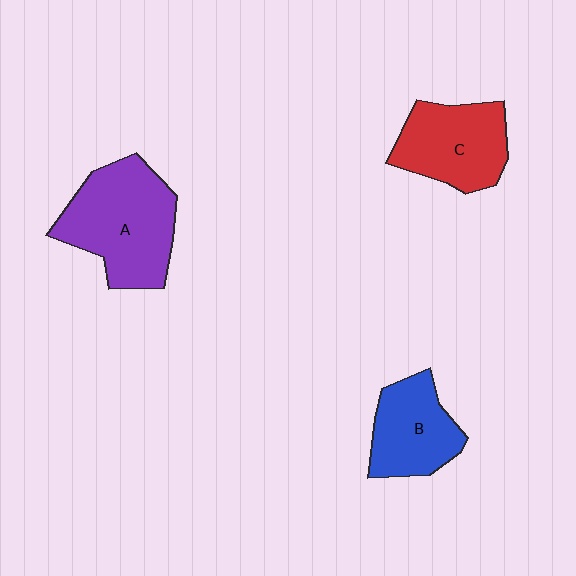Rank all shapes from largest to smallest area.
From largest to smallest: A (purple), C (red), B (blue).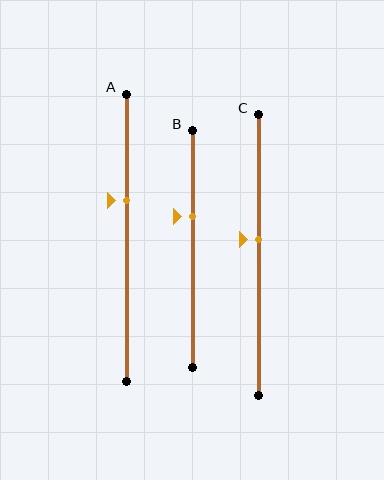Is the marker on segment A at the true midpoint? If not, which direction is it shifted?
No, the marker on segment A is shifted upward by about 13% of the segment length.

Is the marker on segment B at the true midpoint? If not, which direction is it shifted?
No, the marker on segment B is shifted upward by about 14% of the segment length.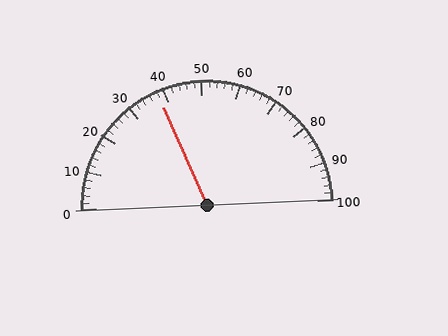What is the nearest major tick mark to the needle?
The nearest major tick mark is 40.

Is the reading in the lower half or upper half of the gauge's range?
The reading is in the lower half of the range (0 to 100).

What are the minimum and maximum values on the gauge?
The gauge ranges from 0 to 100.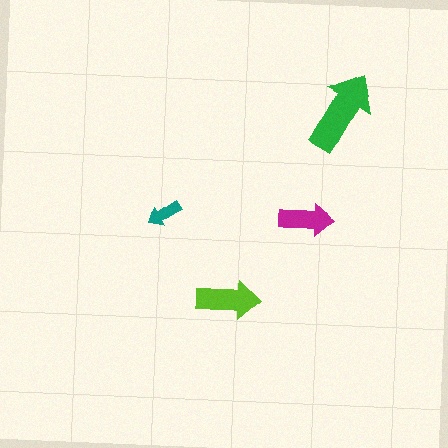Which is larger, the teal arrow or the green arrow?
The green one.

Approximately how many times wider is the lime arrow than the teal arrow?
About 2 times wider.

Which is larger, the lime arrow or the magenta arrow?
The lime one.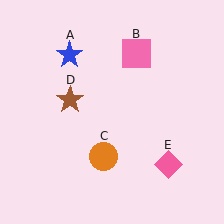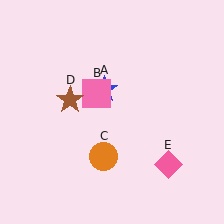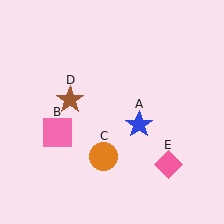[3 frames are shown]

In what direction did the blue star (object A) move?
The blue star (object A) moved down and to the right.